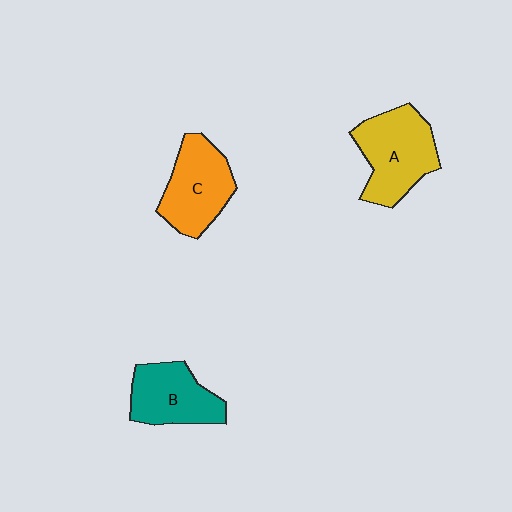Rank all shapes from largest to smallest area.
From largest to smallest: A (yellow), C (orange), B (teal).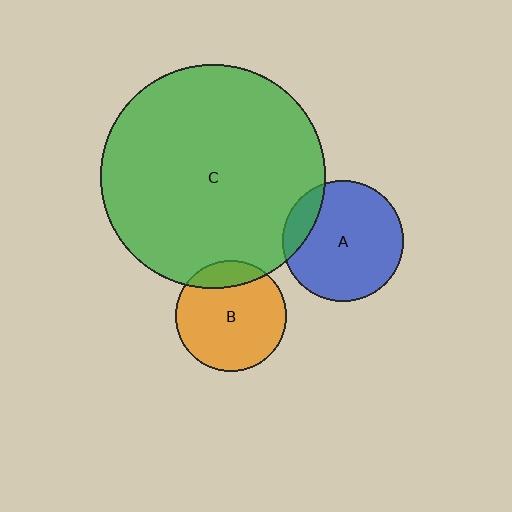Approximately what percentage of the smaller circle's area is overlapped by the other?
Approximately 15%.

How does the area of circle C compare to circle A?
Approximately 3.4 times.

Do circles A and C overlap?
Yes.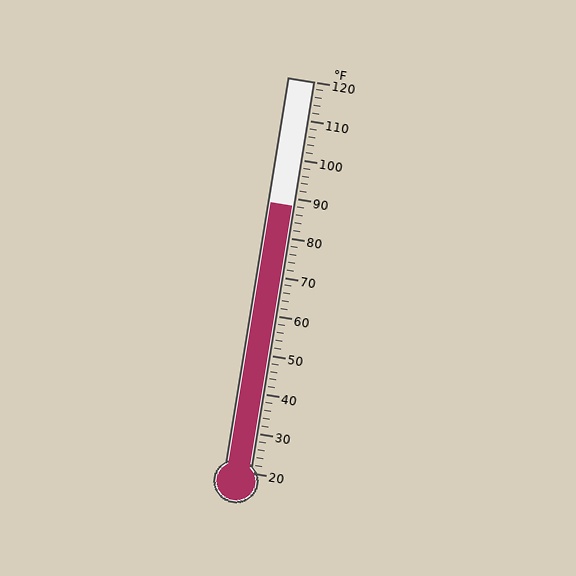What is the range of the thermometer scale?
The thermometer scale ranges from 20°F to 120°F.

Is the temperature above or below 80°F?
The temperature is above 80°F.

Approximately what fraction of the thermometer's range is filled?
The thermometer is filled to approximately 70% of its range.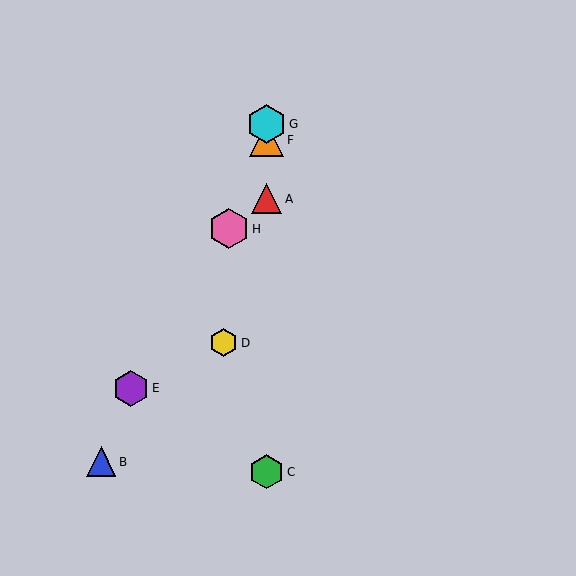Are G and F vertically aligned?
Yes, both are at x≈267.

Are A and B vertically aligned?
No, A is at x≈267 and B is at x≈101.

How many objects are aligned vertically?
4 objects (A, C, F, G) are aligned vertically.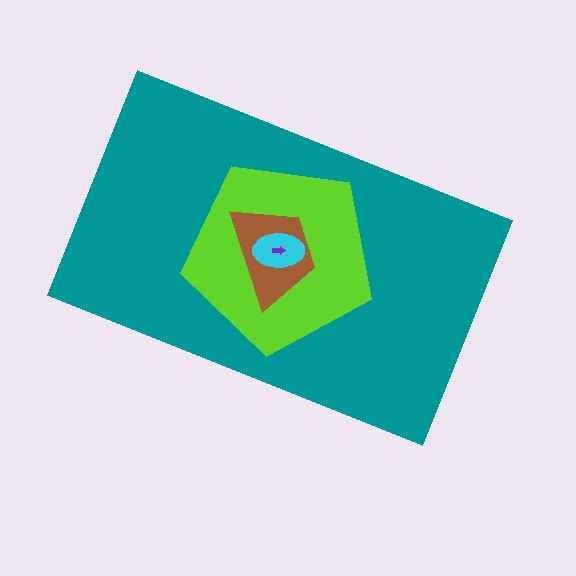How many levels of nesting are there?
5.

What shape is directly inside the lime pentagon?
The brown trapezoid.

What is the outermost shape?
The teal rectangle.